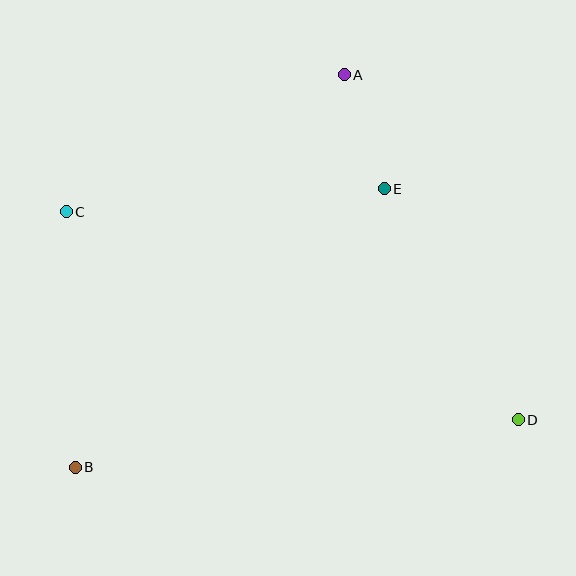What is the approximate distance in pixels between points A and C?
The distance between A and C is approximately 310 pixels.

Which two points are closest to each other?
Points A and E are closest to each other.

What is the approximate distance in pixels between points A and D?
The distance between A and D is approximately 386 pixels.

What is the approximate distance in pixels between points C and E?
The distance between C and E is approximately 319 pixels.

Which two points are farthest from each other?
Points C and D are farthest from each other.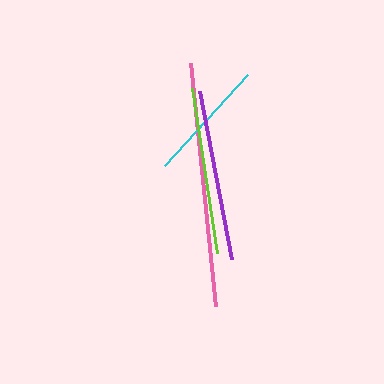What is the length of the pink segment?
The pink segment is approximately 245 pixels long.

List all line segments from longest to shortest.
From longest to shortest: pink, purple, lime, cyan.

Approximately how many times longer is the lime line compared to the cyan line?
The lime line is approximately 1.4 times the length of the cyan line.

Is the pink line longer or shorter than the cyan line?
The pink line is longer than the cyan line.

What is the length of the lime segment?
The lime segment is approximately 167 pixels long.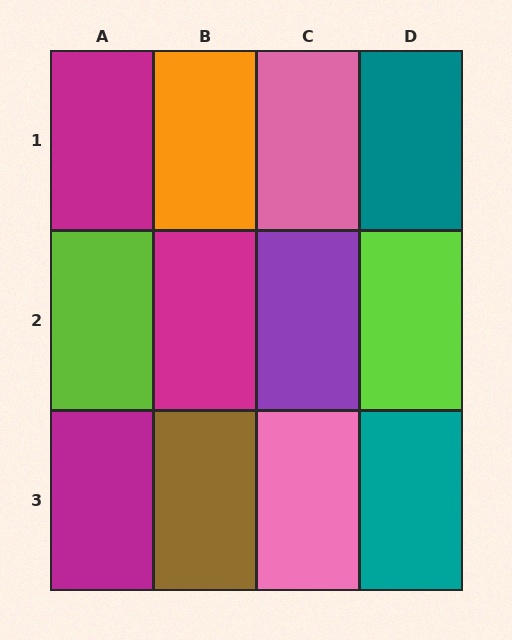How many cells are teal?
2 cells are teal.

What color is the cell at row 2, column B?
Magenta.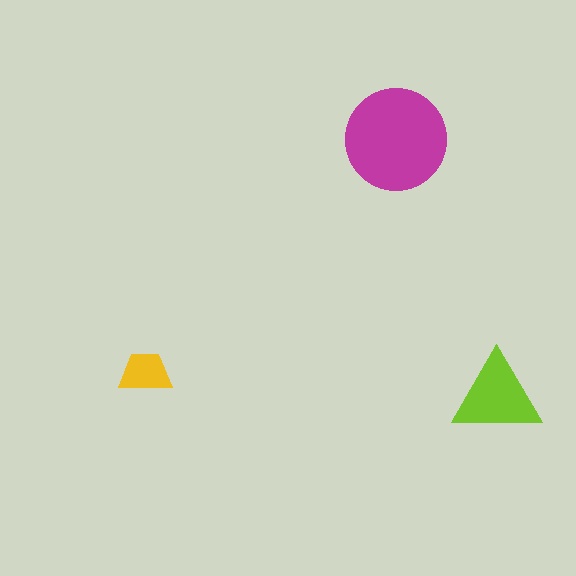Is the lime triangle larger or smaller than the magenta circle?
Smaller.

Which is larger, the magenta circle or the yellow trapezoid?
The magenta circle.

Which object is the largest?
The magenta circle.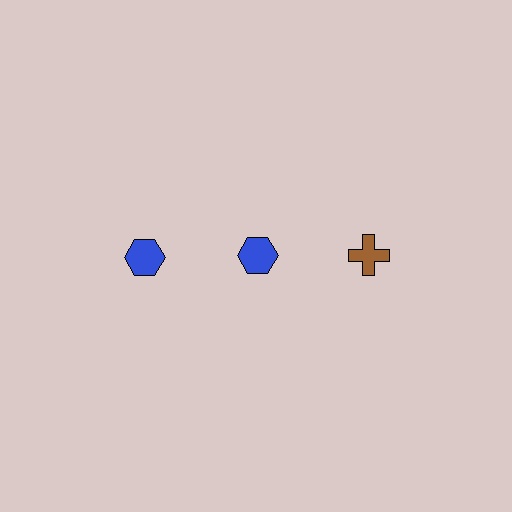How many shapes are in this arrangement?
There are 3 shapes arranged in a grid pattern.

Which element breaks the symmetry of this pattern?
The brown cross in the top row, center column breaks the symmetry. All other shapes are blue hexagons.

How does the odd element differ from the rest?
It differs in both color (brown instead of blue) and shape (cross instead of hexagon).